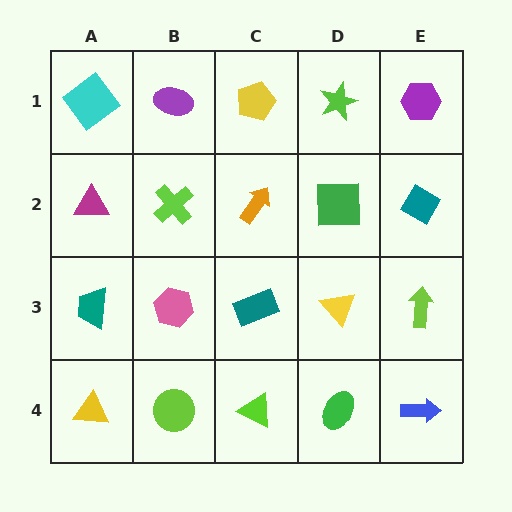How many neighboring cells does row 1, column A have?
2.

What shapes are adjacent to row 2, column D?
A lime star (row 1, column D), a yellow triangle (row 3, column D), an orange arrow (row 2, column C), a teal diamond (row 2, column E).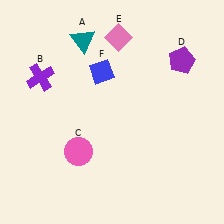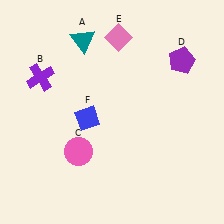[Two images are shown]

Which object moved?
The blue diamond (F) moved down.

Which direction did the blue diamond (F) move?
The blue diamond (F) moved down.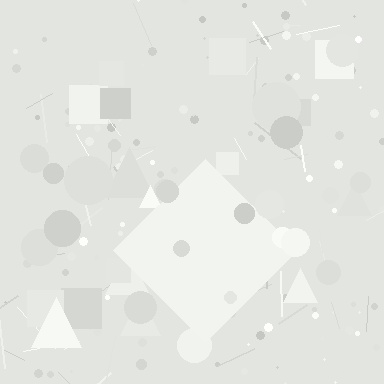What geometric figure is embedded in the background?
A diamond is embedded in the background.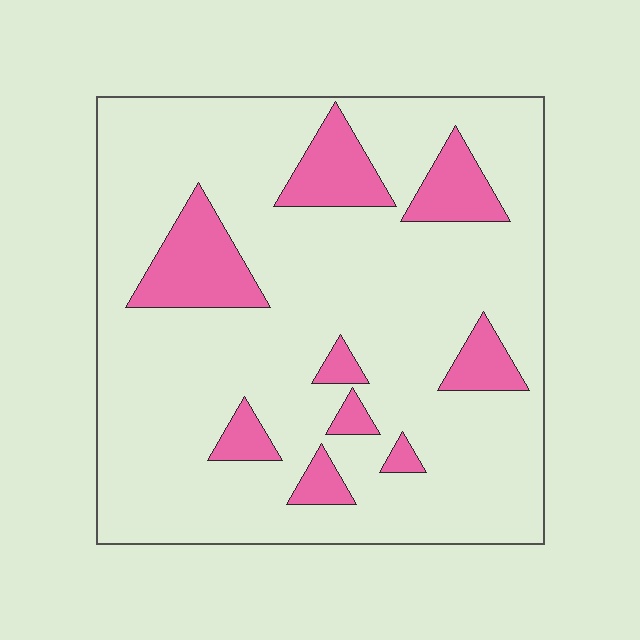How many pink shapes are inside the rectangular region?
9.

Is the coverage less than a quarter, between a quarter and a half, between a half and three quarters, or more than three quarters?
Less than a quarter.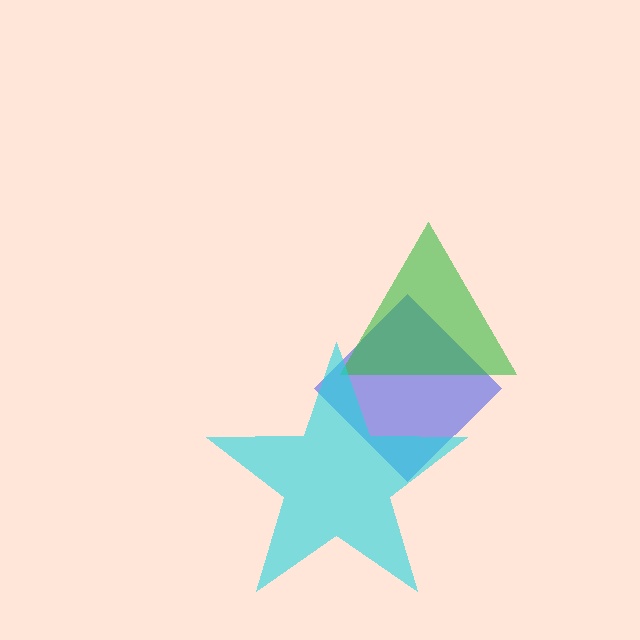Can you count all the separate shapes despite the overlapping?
Yes, there are 3 separate shapes.